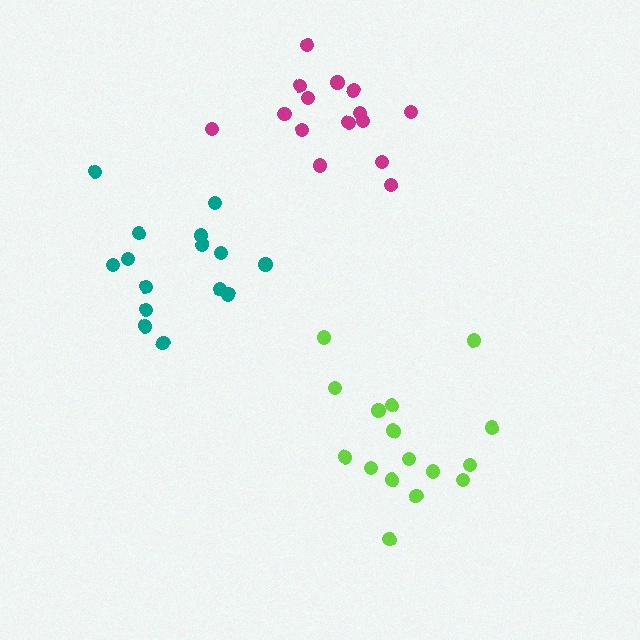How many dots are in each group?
Group 1: 16 dots, Group 2: 15 dots, Group 3: 15 dots (46 total).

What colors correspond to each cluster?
The clusters are colored: lime, teal, magenta.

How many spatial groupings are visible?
There are 3 spatial groupings.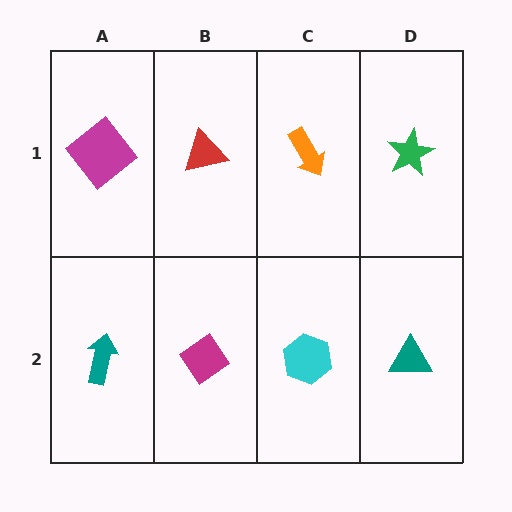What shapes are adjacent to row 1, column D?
A teal triangle (row 2, column D), an orange arrow (row 1, column C).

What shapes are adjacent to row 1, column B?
A magenta diamond (row 2, column B), a magenta diamond (row 1, column A), an orange arrow (row 1, column C).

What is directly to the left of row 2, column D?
A cyan hexagon.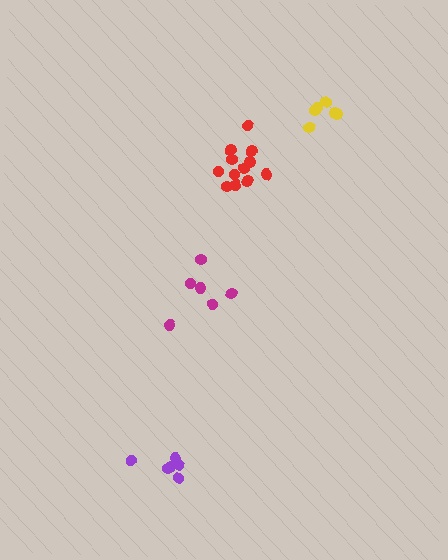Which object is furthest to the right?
The yellow cluster is rightmost.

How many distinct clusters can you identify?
There are 4 distinct clusters.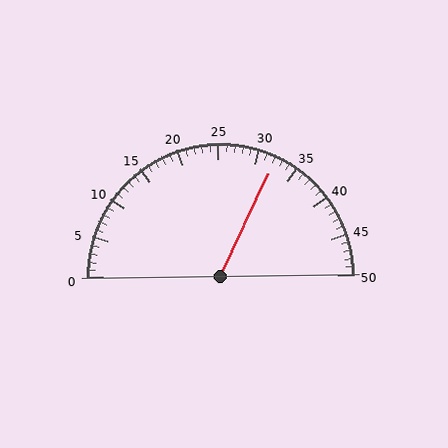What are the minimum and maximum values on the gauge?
The gauge ranges from 0 to 50.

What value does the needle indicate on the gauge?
The needle indicates approximately 32.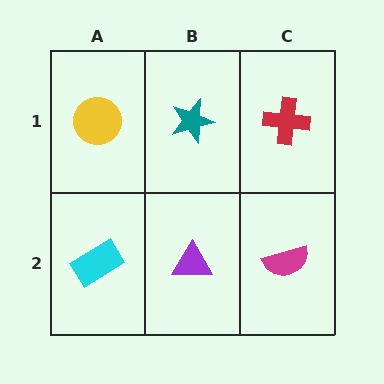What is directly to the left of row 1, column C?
A teal star.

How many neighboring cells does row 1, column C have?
2.